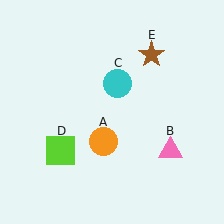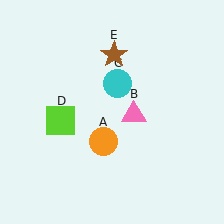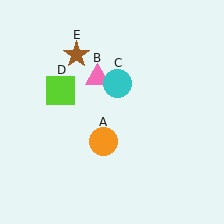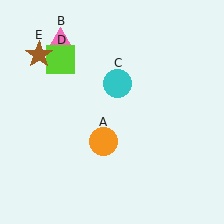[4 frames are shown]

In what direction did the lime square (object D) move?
The lime square (object D) moved up.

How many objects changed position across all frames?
3 objects changed position: pink triangle (object B), lime square (object D), brown star (object E).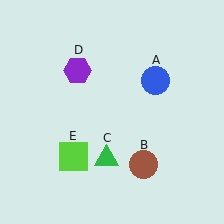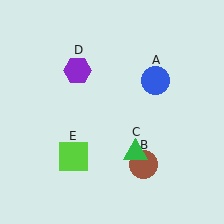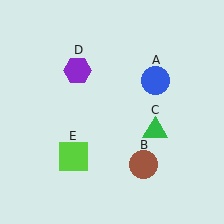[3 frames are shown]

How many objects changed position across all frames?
1 object changed position: green triangle (object C).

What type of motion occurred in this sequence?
The green triangle (object C) rotated counterclockwise around the center of the scene.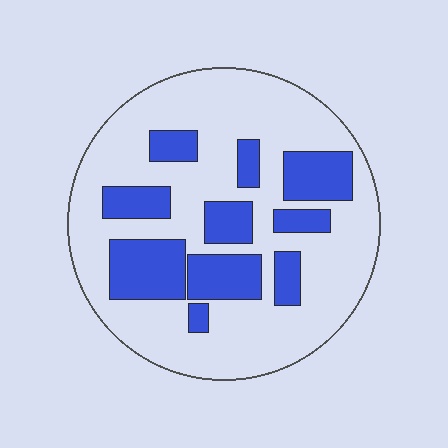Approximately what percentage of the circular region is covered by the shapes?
Approximately 30%.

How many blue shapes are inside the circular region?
10.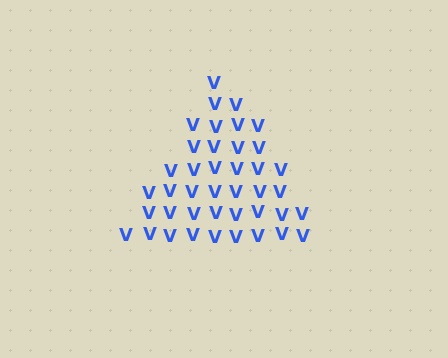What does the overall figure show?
The overall figure shows a triangle.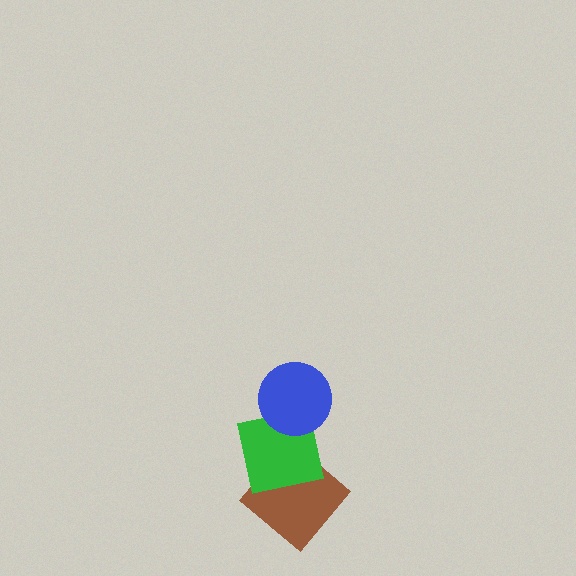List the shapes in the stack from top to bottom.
From top to bottom: the blue circle, the green square, the brown diamond.